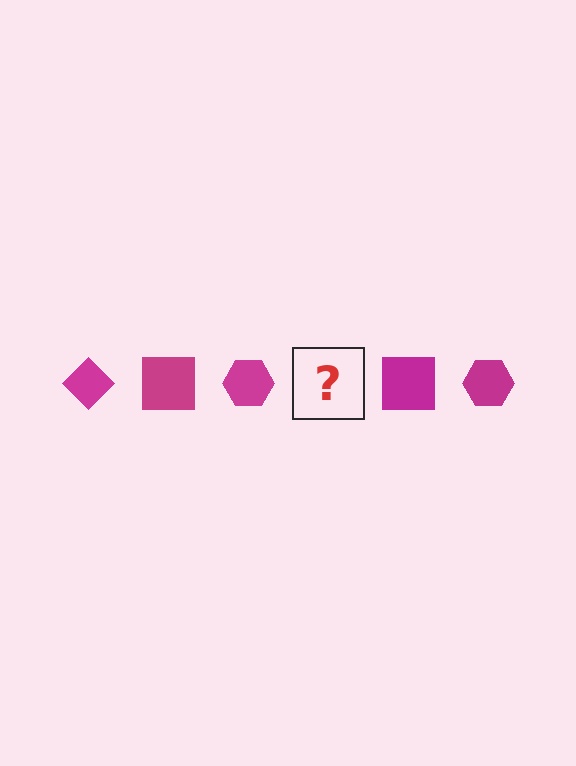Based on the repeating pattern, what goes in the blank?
The blank should be a magenta diamond.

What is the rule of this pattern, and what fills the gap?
The rule is that the pattern cycles through diamond, square, hexagon shapes in magenta. The gap should be filled with a magenta diamond.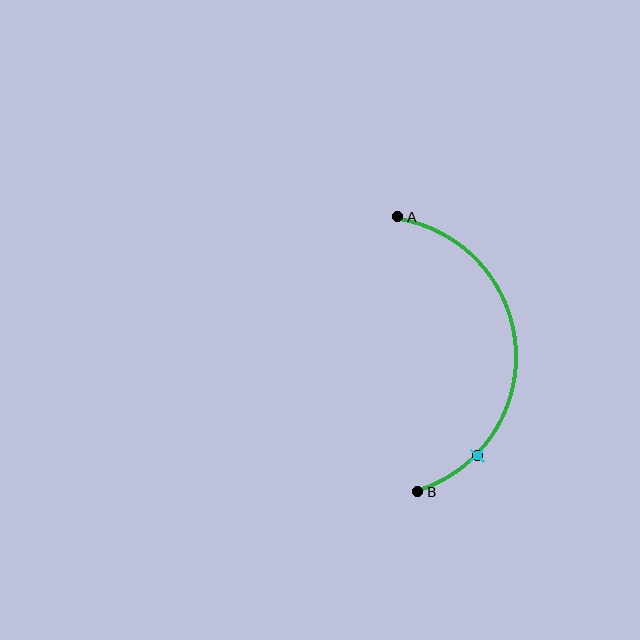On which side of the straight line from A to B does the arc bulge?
The arc bulges to the right of the straight line connecting A and B.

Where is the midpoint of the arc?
The arc midpoint is the point on the curve farthest from the straight line joining A and B. It sits to the right of that line.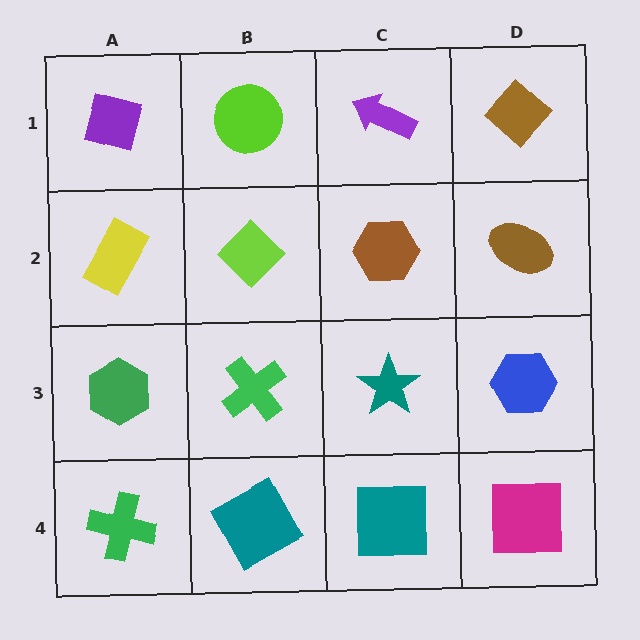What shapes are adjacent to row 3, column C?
A brown hexagon (row 2, column C), a teal square (row 4, column C), a green cross (row 3, column B), a blue hexagon (row 3, column D).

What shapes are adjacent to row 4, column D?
A blue hexagon (row 3, column D), a teal square (row 4, column C).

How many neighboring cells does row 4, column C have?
3.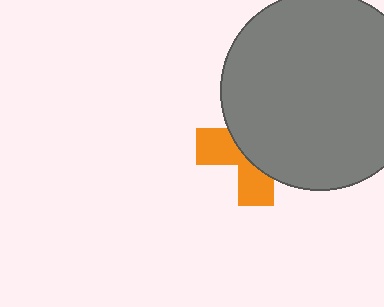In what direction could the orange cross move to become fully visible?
The orange cross could move toward the lower-left. That would shift it out from behind the gray circle entirely.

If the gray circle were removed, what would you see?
You would see the complete orange cross.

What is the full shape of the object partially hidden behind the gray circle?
The partially hidden object is an orange cross.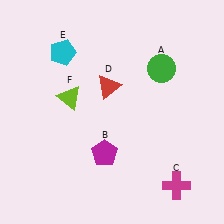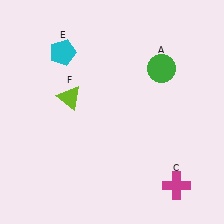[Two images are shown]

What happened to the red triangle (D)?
The red triangle (D) was removed in Image 2. It was in the top-left area of Image 1.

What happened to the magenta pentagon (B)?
The magenta pentagon (B) was removed in Image 2. It was in the bottom-left area of Image 1.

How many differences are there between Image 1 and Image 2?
There are 2 differences between the two images.